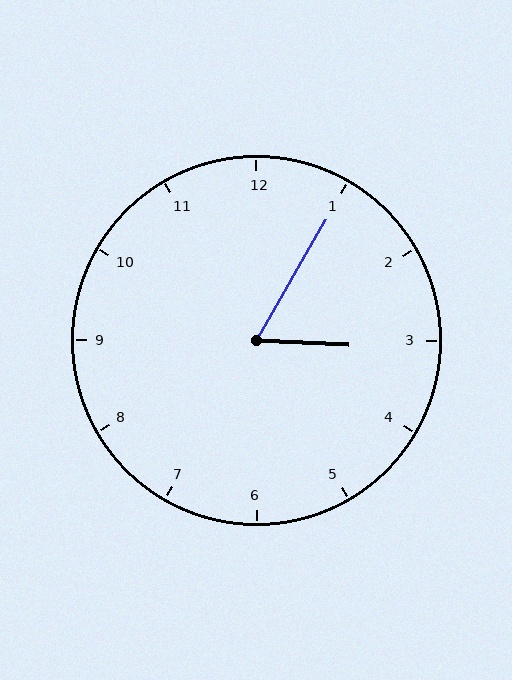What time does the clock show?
3:05.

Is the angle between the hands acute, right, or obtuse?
It is acute.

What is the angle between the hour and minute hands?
Approximately 62 degrees.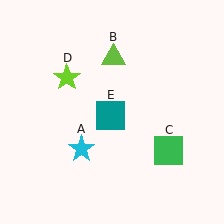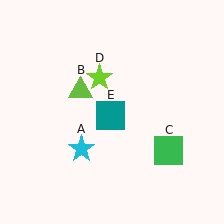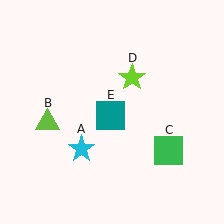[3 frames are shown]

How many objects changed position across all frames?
2 objects changed position: lime triangle (object B), lime star (object D).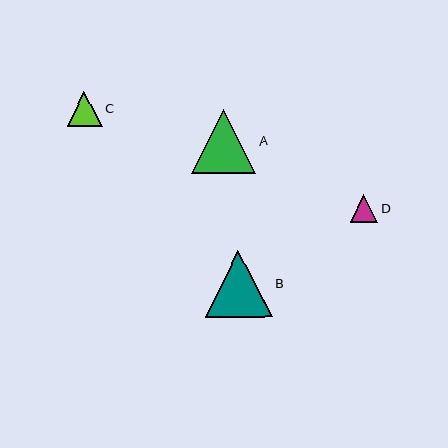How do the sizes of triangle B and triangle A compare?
Triangle B and triangle A are approximately the same size.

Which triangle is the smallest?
Triangle D is the smallest with a size of approximately 27 pixels.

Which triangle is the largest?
Triangle B is the largest with a size of approximately 67 pixels.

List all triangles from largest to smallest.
From largest to smallest: B, A, C, D.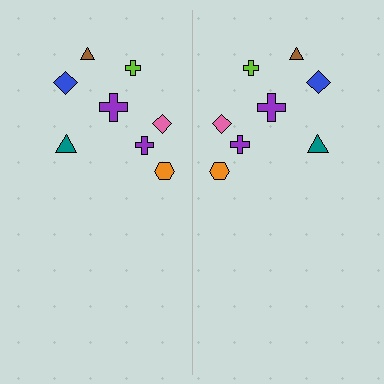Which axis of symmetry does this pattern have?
The pattern has a vertical axis of symmetry running through the center of the image.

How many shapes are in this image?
There are 16 shapes in this image.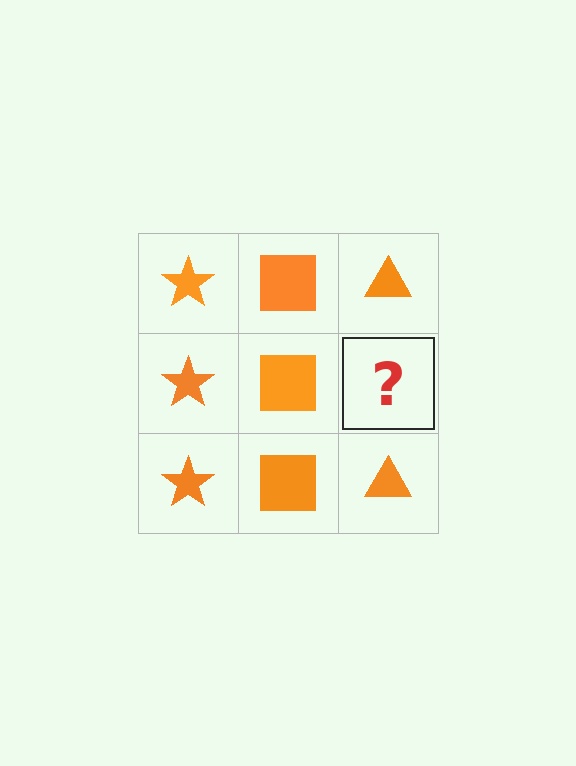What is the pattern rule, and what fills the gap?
The rule is that each column has a consistent shape. The gap should be filled with an orange triangle.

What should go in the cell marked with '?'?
The missing cell should contain an orange triangle.